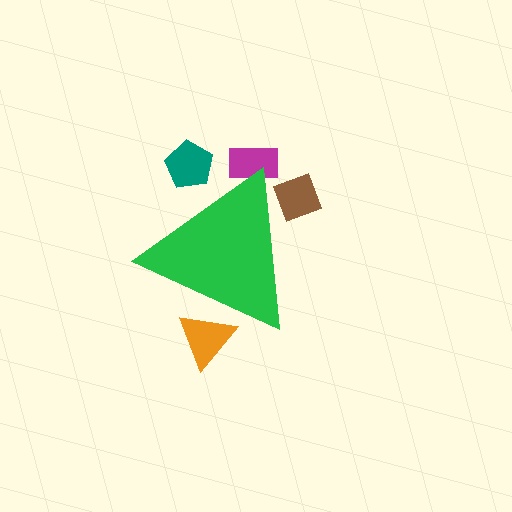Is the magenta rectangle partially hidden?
Yes, the magenta rectangle is partially hidden behind the green triangle.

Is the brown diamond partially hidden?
Yes, the brown diamond is partially hidden behind the green triangle.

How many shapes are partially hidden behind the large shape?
4 shapes are partially hidden.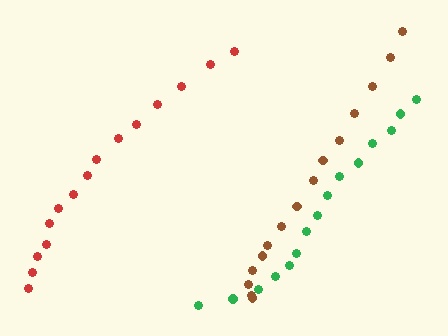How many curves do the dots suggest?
There are 3 distinct paths.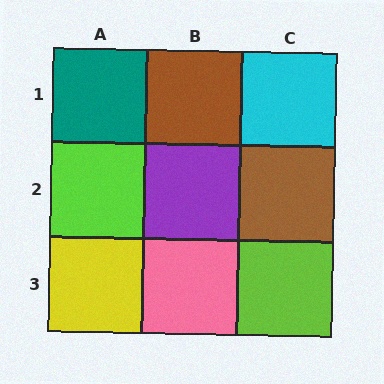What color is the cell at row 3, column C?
Lime.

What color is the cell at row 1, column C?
Cyan.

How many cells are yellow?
1 cell is yellow.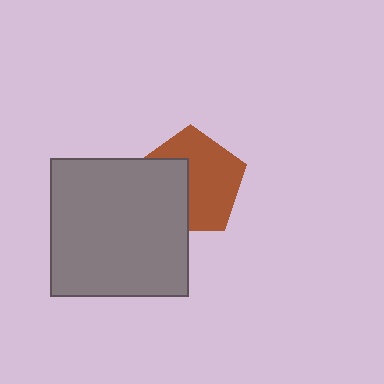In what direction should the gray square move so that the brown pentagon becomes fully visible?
The gray square should move left. That is the shortest direction to clear the overlap and leave the brown pentagon fully visible.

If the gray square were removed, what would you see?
You would see the complete brown pentagon.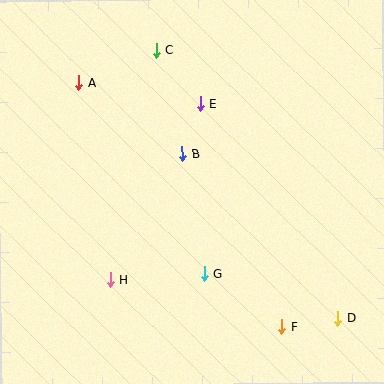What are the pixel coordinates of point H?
Point H is at (110, 280).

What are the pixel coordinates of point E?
Point E is at (200, 103).